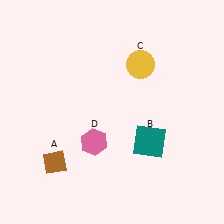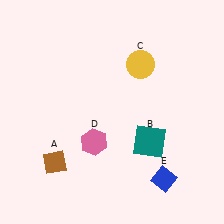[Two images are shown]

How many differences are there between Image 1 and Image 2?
There is 1 difference between the two images.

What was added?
A blue diamond (E) was added in Image 2.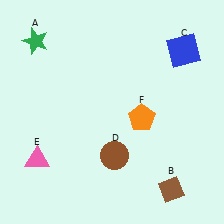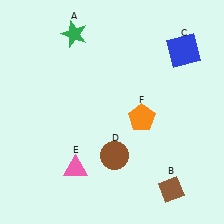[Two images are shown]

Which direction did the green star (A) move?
The green star (A) moved right.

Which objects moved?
The objects that moved are: the green star (A), the pink triangle (E).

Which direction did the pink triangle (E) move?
The pink triangle (E) moved right.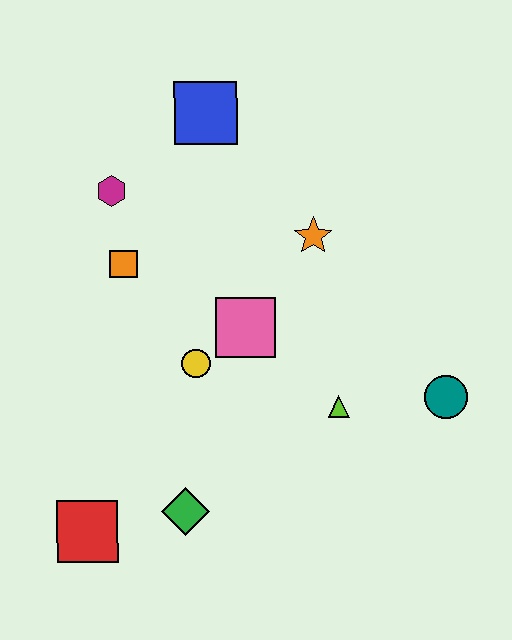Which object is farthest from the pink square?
The red square is farthest from the pink square.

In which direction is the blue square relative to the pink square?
The blue square is above the pink square.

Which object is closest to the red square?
The green diamond is closest to the red square.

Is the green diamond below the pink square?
Yes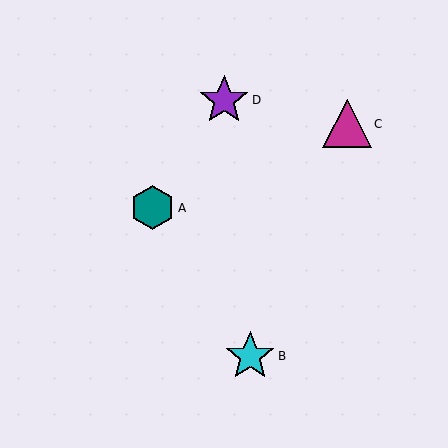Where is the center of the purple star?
The center of the purple star is at (224, 100).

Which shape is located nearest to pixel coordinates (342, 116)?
The magenta triangle (labeled C) at (347, 124) is nearest to that location.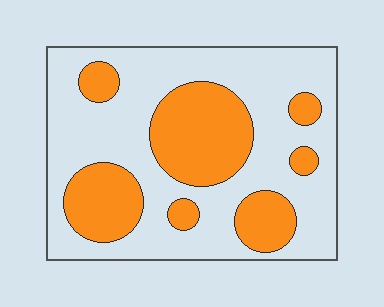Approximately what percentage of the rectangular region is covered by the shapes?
Approximately 35%.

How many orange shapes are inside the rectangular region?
7.